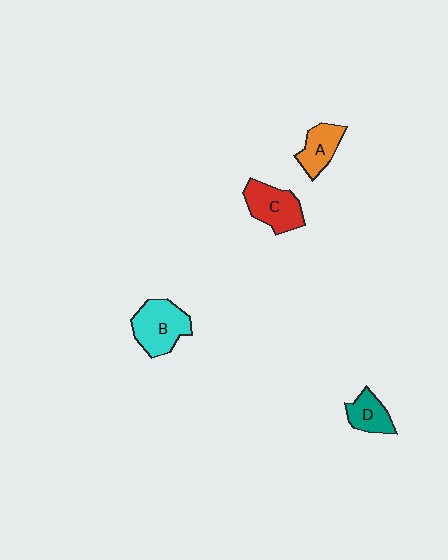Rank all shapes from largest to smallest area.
From largest to smallest: B (cyan), C (red), A (orange), D (teal).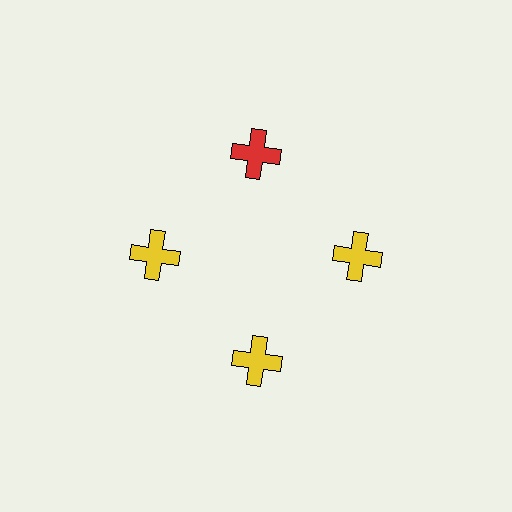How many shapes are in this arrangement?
There are 4 shapes arranged in a ring pattern.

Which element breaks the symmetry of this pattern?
The red cross at roughly the 12 o'clock position breaks the symmetry. All other shapes are yellow crosses.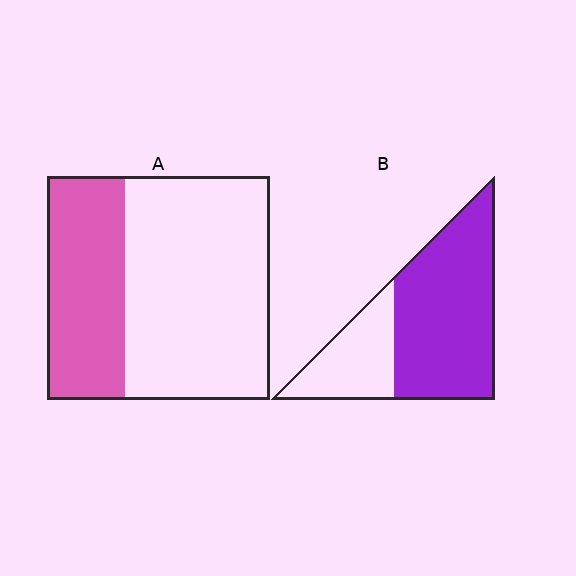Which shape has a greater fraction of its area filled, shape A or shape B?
Shape B.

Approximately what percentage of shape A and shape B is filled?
A is approximately 35% and B is approximately 70%.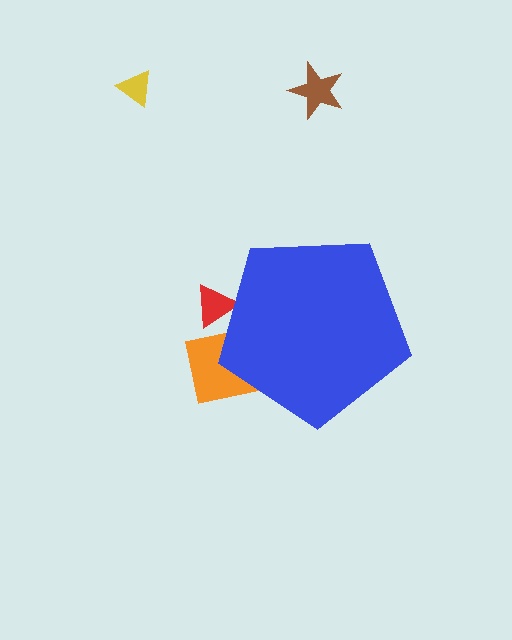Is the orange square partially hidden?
Yes, the orange square is partially hidden behind the blue pentagon.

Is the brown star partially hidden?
No, the brown star is fully visible.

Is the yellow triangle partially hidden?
No, the yellow triangle is fully visible.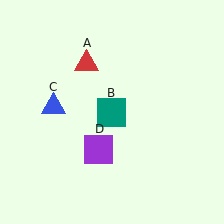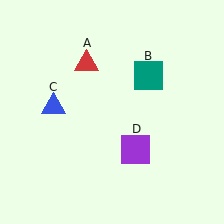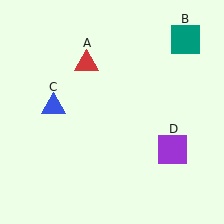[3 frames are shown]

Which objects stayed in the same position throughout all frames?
Red triangle (object A) and blue triangle (object C) remained stationary.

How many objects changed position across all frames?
2 objects changed position: teal square (object B), purple square (object D).